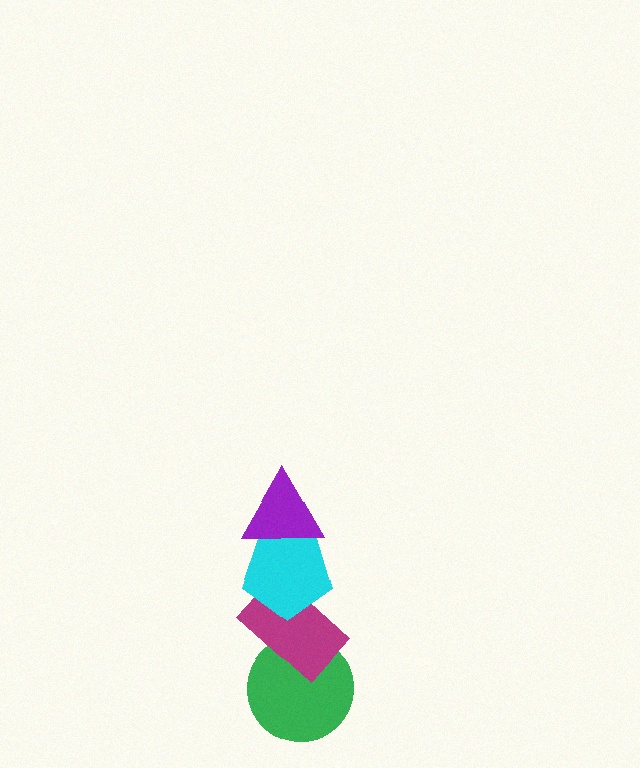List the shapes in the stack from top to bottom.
From top to bottom: the purple triangle, the cyan pentagon, the magenta rectangle, the green circle.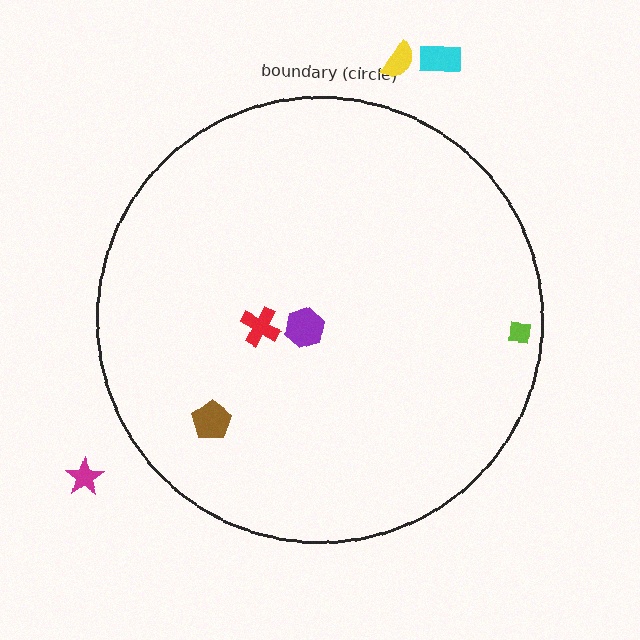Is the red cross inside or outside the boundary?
Inside.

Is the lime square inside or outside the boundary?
Inside.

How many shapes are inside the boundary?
4 inside, 3 outside.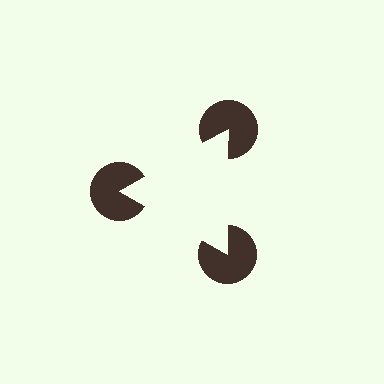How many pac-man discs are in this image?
There are 3 — one at each vertex of the illusory triangle.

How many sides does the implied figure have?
3 sides.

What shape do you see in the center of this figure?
An illusory triangle — its edges are inferred from the aligned wedge cuts in the pac-man discs, not physically drawn.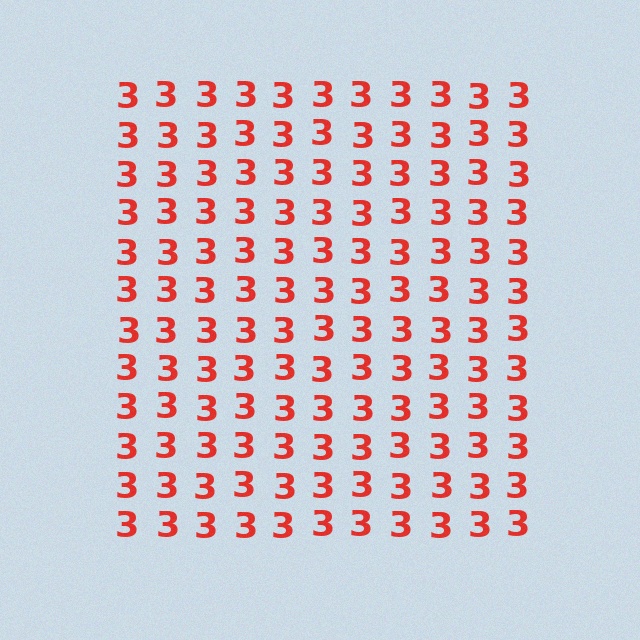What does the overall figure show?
The overall figure shows a square.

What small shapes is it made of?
It is made of small digit 3's.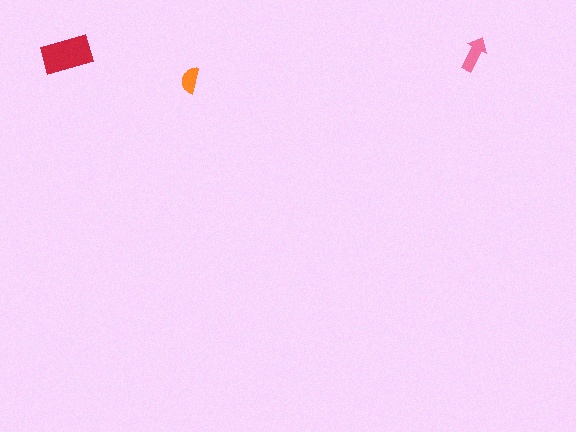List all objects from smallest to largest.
The orange semicircle, the pink arrow, the red rectangle.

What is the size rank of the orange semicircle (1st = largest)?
3rd.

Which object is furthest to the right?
The pink arrow is rightmost.